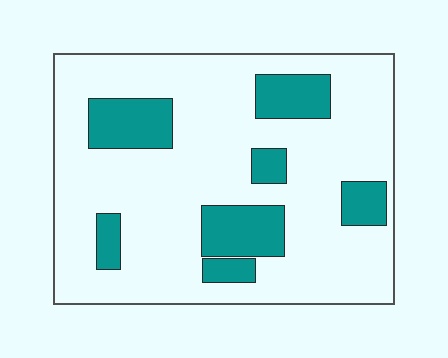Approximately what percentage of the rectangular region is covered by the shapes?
Approximately 20%.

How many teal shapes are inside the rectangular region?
7.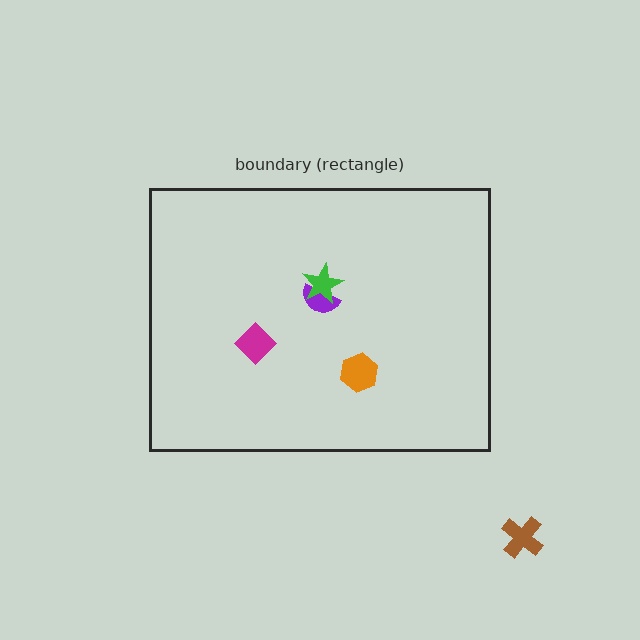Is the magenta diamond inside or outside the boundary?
Inside.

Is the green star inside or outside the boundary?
Inside.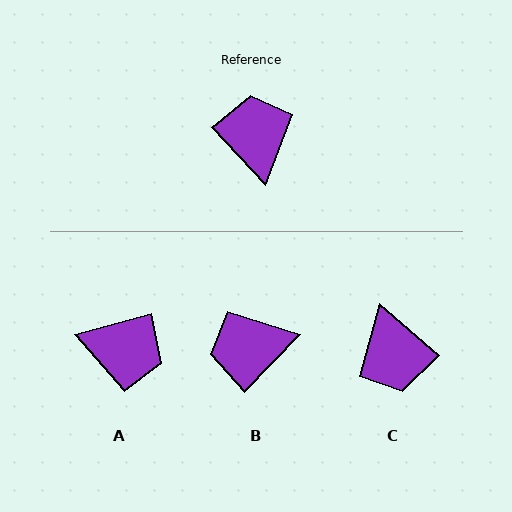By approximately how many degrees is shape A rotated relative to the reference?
Approximately 118 degrees clockwise.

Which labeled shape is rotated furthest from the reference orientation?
C, about 175 degrees away.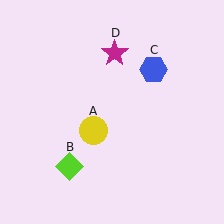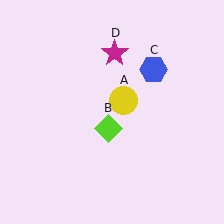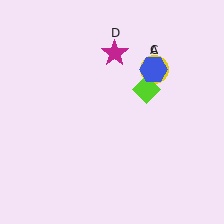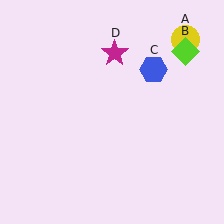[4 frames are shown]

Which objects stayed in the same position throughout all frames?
Blue hexagon (object C) and magenta star (object D) remained stationary.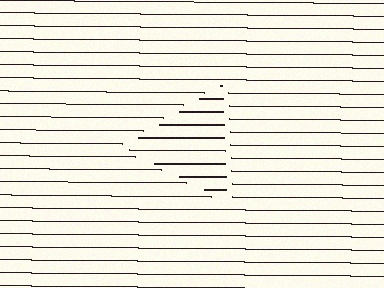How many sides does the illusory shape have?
3 sides — the line-ends trace a triangle.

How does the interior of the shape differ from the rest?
The interior of the shape contains the same grating, shifted by half a period — the contour is defined by the phase discontinuity where line-ends from the inner and outer gratings abut.